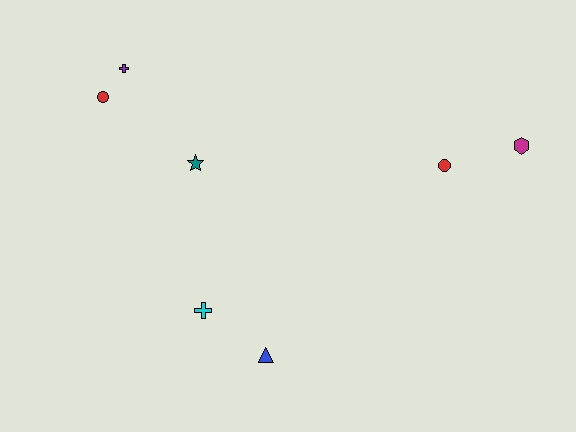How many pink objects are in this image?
There are no pink objects.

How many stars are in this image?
There is 1 star.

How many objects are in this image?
There are 7 objects.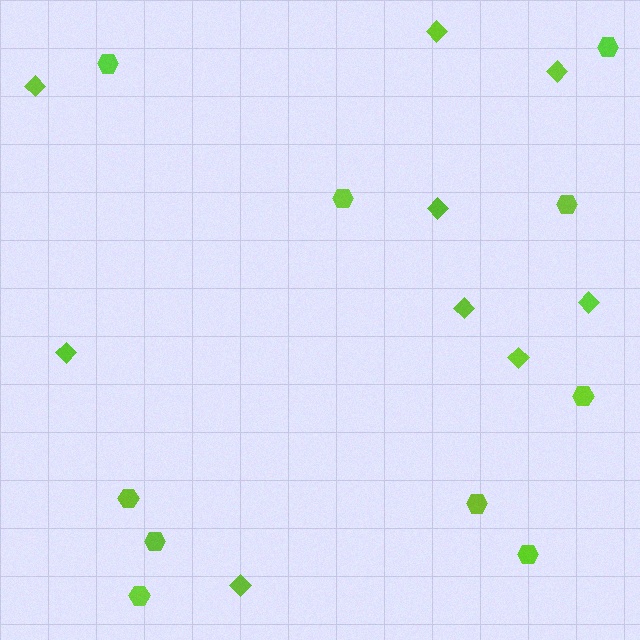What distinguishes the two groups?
There are 2 groups: one group of hexagons (10) and one group of diamonds (9).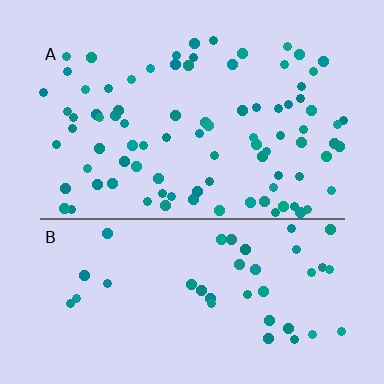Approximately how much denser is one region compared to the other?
Approximately 2.1× — region A over region B.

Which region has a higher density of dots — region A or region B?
A (the top).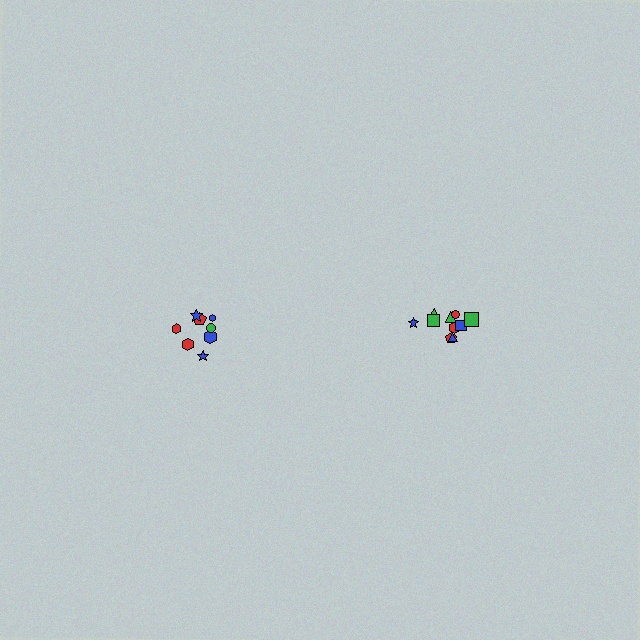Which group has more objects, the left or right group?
The right group.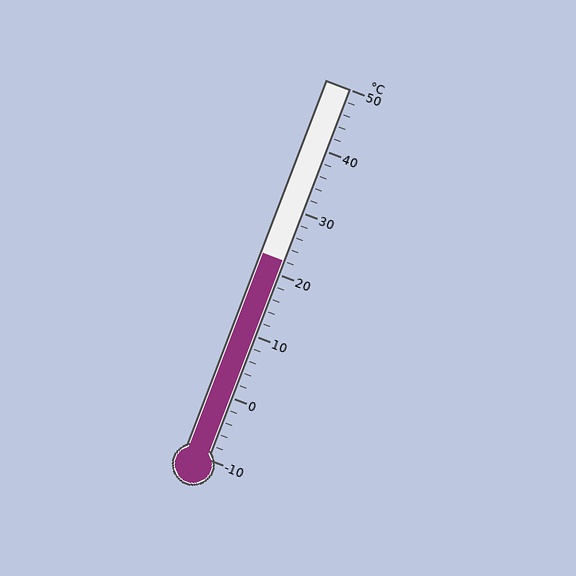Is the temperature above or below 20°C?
The temperature is above 20°C.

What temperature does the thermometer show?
The thermometer shows approximately 22°C.